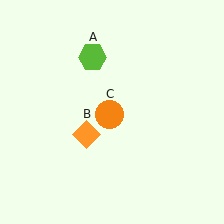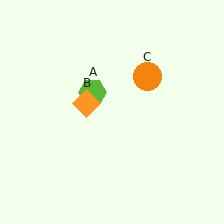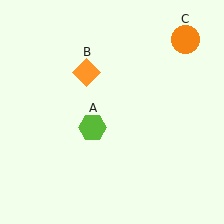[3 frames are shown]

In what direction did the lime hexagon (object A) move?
The lime hexagon (object A) moved down.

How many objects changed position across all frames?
3 objects changed position: lime hexagon (object A), orange diamond (object B), orange circle (object C).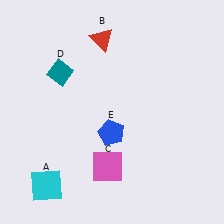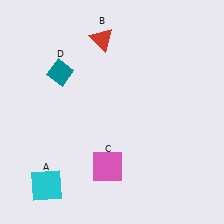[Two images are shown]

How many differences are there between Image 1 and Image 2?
There is 1 difference between the two images.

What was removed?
The blue pentagon (E) was removed in Image 2.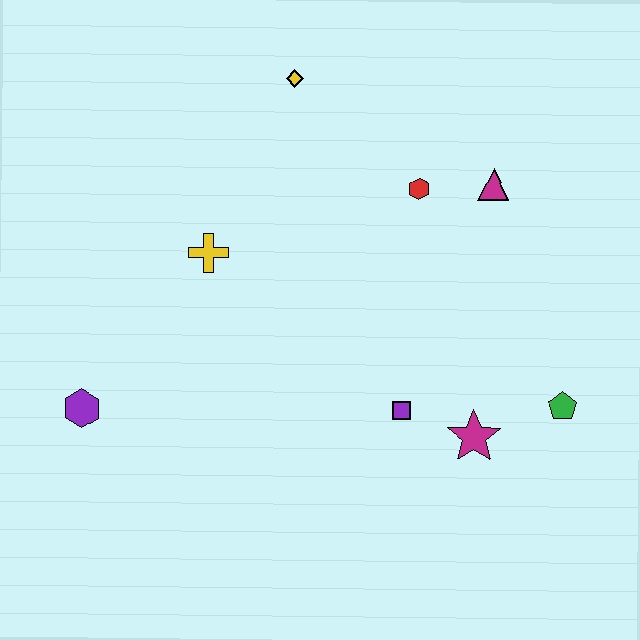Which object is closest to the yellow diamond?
The red hexagon is closest to the yellow diamond.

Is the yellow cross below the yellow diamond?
Yes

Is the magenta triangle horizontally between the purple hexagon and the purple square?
No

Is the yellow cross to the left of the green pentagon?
Yes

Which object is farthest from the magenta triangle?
The purple hexagon is farthest from the magenta triangle.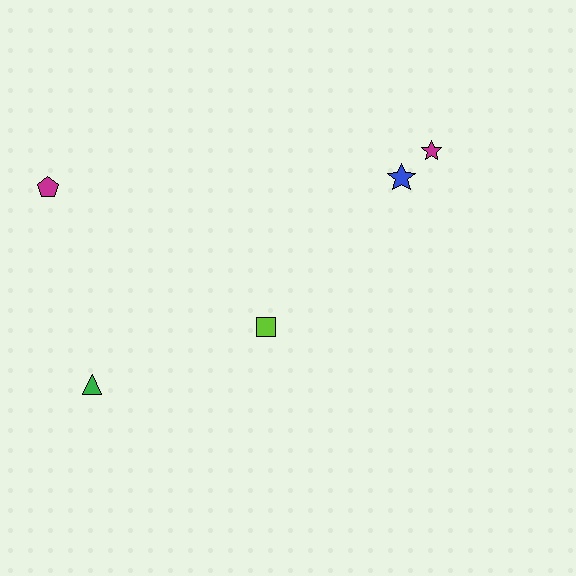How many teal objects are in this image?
There are no teal objects.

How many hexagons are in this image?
There are no hexagons.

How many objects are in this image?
There are 5 objects.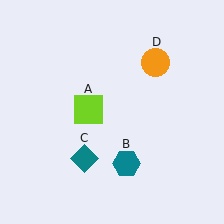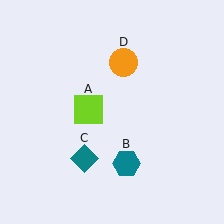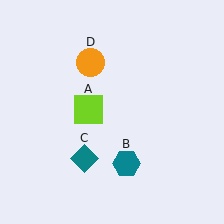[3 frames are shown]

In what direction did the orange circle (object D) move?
The orange circle (object D) moved left.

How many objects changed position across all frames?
1 object changed position: orange circle (object D).